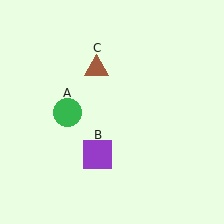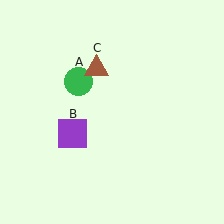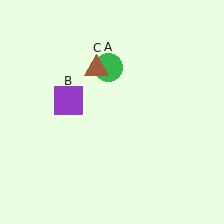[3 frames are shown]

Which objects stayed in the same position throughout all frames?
Brown triangle (object C) remained stationary.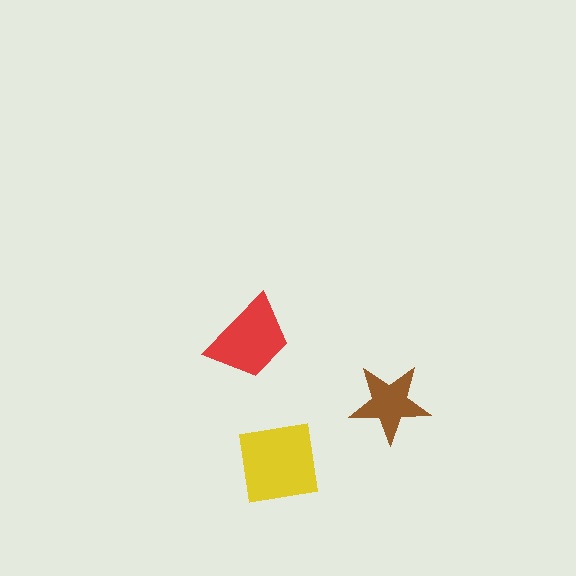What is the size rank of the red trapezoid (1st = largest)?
2nd.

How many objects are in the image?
There are 3 objects in the image.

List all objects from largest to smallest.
The yellow square, the red trapezoid, the brown star.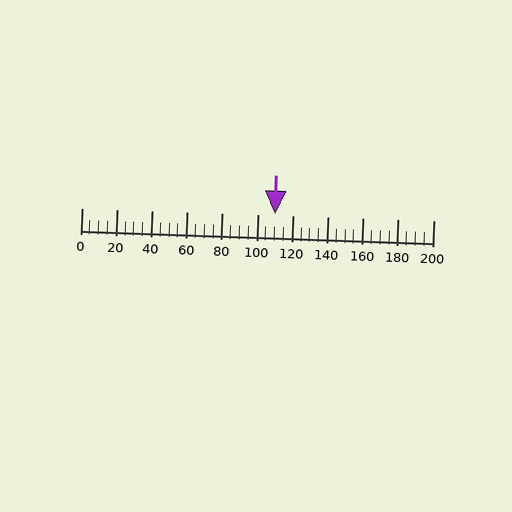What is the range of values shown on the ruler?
The ruler shows values from 0 to 200.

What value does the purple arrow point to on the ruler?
The purple arrow points to approximately 110.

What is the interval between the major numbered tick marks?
The major tick marks are spaced 20 units apart.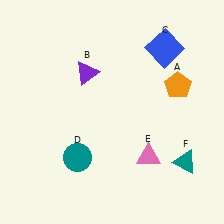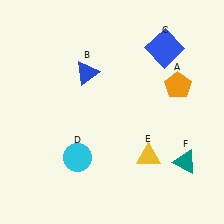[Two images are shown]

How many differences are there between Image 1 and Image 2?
There are 3 differences between the two images.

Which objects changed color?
B changed from purple to blue. D changed from teal to cyan. E changed from pink to yellow.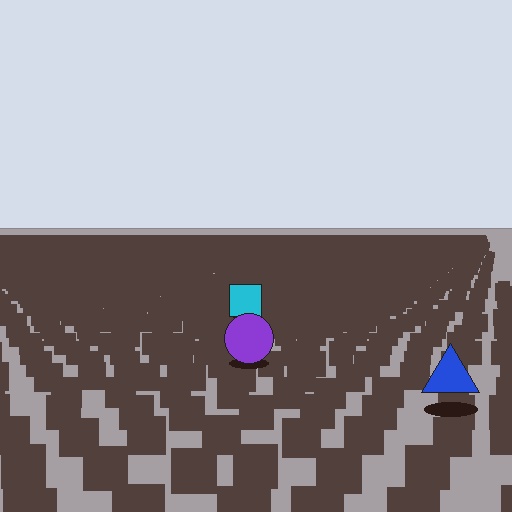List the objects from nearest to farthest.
From nearest to farthest: the blue triangle, the purple circle, the cyan square.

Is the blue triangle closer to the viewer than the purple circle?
Yes. The blue triangle is closer — you can tell from the texture gradient: the ground texture is coarser near it.